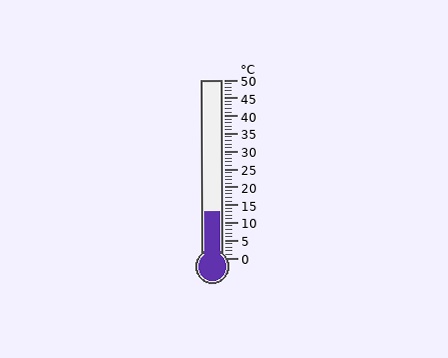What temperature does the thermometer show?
The thermometer shows approximately 13°C.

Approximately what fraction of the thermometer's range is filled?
The thermometer is filled to approximately 25% of its range.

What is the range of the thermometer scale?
The thermometer scale ranges from 0°C to 50°C.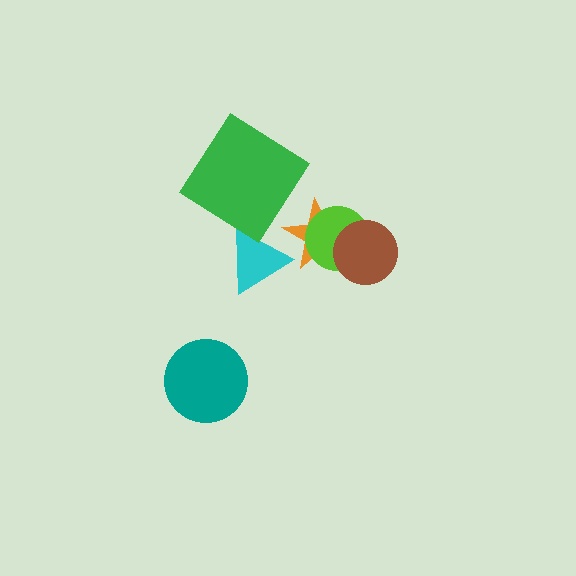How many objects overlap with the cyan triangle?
1 object overlaps with the cyan triangle.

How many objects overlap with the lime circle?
2 objects overlap with the lime circle.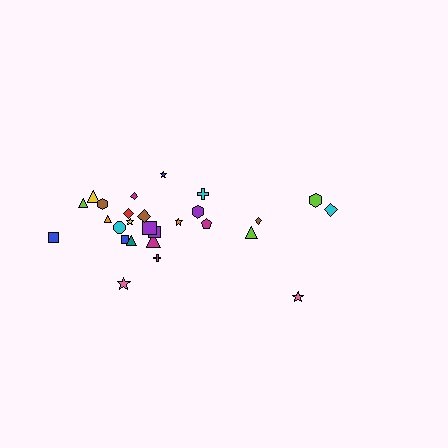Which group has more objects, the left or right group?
The left group.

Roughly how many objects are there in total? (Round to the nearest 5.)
Roughly 25 objects in total.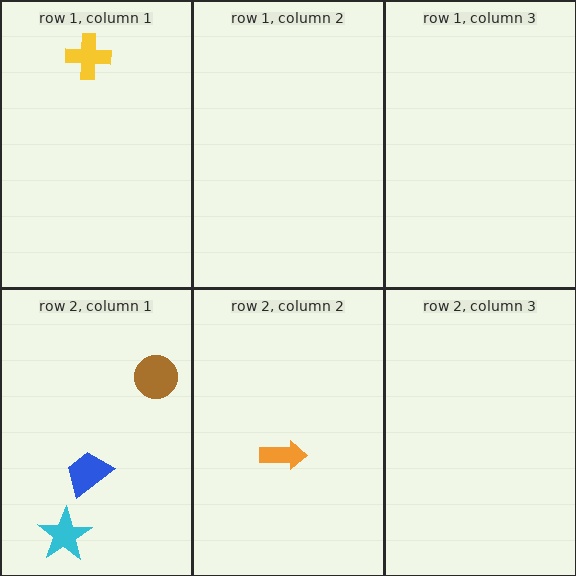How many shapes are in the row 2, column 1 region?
3.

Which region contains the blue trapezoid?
The row 2, column 1 region.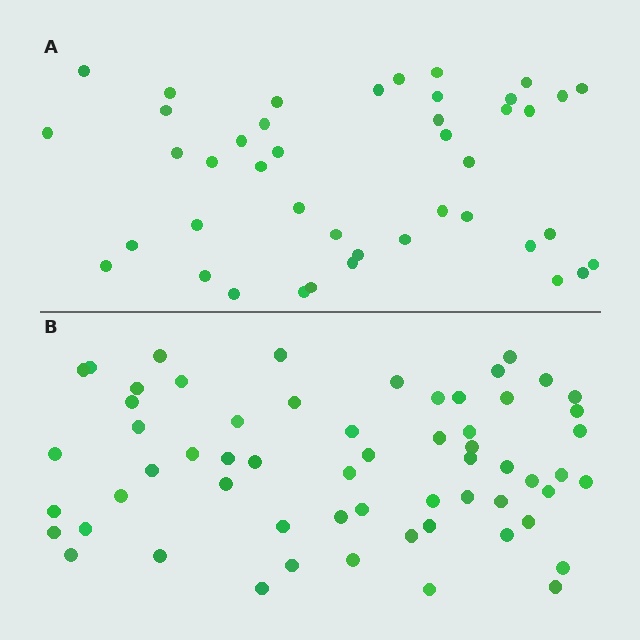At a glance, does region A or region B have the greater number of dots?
Region B (the bottom region) has more dots.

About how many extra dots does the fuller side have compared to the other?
Region B has approximately 15 more dots than region A.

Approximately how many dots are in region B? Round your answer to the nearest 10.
About 60 dots.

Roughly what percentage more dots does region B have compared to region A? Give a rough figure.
About 40% more.